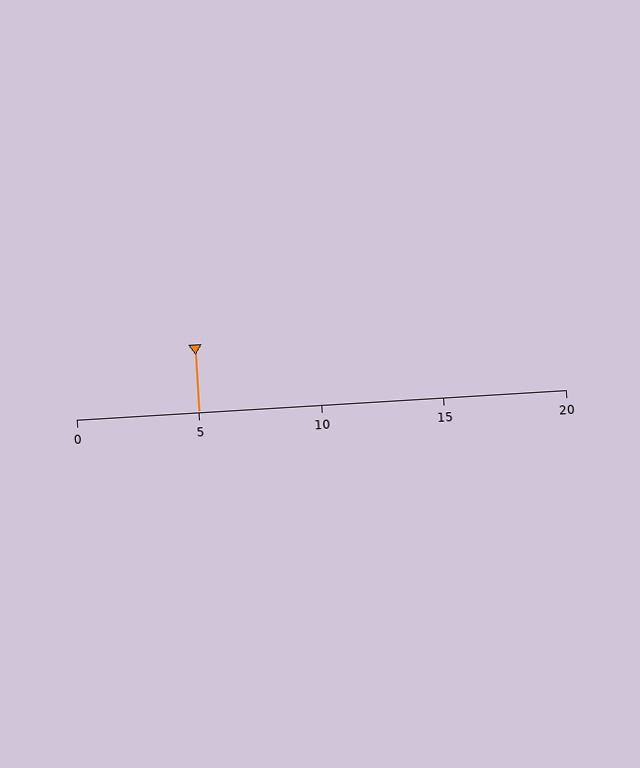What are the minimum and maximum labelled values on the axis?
The axis runs from 0 to 20.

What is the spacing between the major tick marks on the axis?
The major ticks are spaced 5 apart.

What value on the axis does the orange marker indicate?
The marker indicates approximately 5.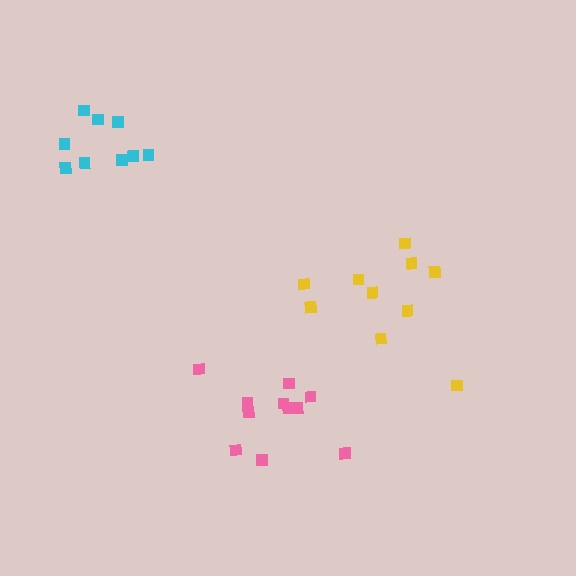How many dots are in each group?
Group 1: 11 dots, Group 2: 10 dots, Group 3: 9 dots (30 total).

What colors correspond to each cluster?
The clusters are colored: pink, yellow, cyan.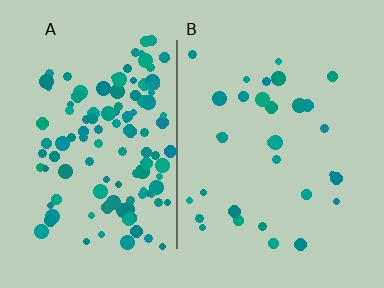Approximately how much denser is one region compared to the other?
Approximately 4.0× — region A over region B.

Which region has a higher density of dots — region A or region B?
A (the left).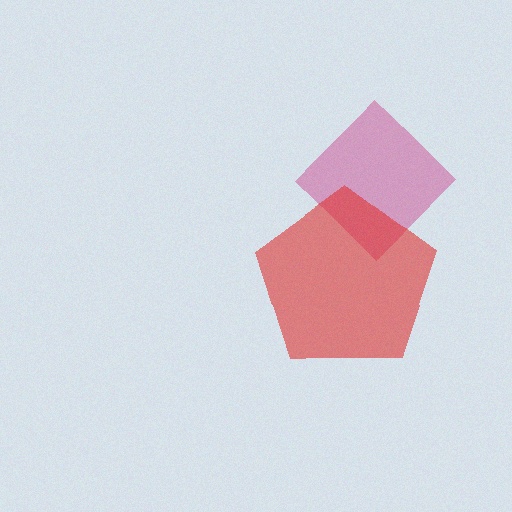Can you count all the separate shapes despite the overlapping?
Yes, there are 2 separate shapes.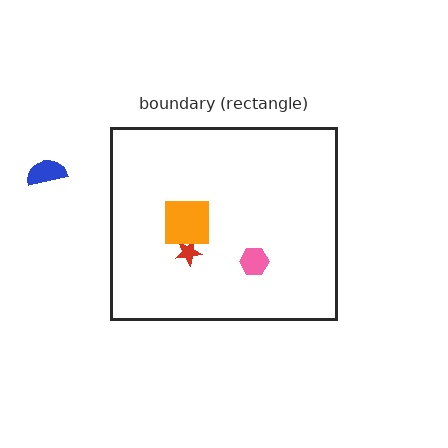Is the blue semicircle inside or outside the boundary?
Outside.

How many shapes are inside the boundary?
3 inside, 1 outside.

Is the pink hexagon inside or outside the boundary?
Inside.